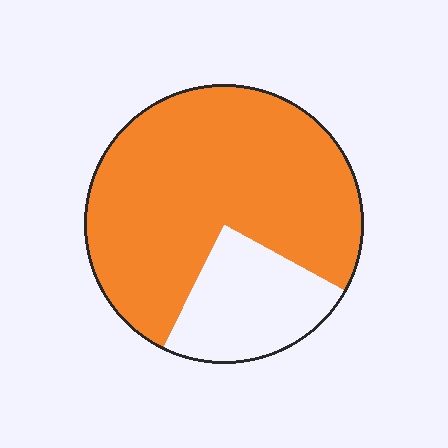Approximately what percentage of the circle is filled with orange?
Approximately 75%.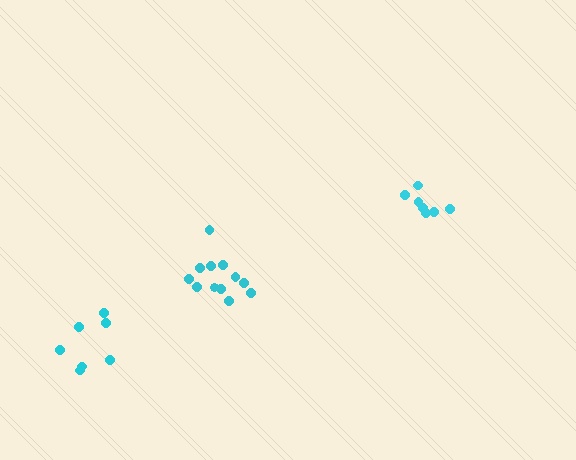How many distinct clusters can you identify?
There are 3 distinct clusters.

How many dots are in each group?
Group 1: 7 dots, Group 2: 12 dots, Group 3: 7 dots (26 total).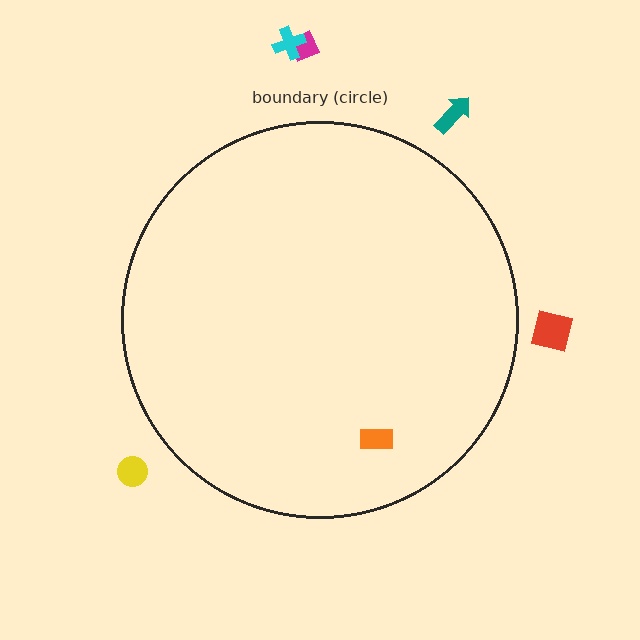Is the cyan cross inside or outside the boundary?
Outside.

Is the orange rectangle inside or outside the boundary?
Inside.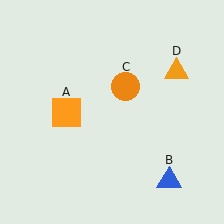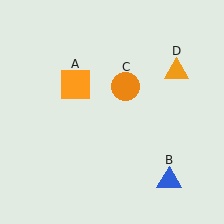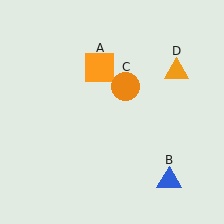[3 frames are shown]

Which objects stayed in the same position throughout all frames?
Blue triangle (object B) and orange circle (object C) and orange triangle (object D) remained stationary.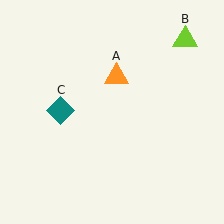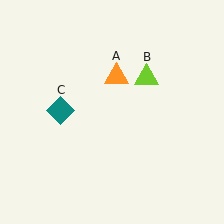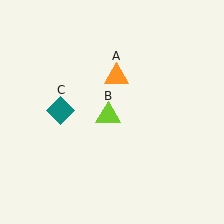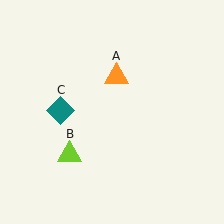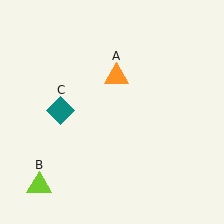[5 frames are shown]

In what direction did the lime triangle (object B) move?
The lime triangle (object B) moved down and to the left.